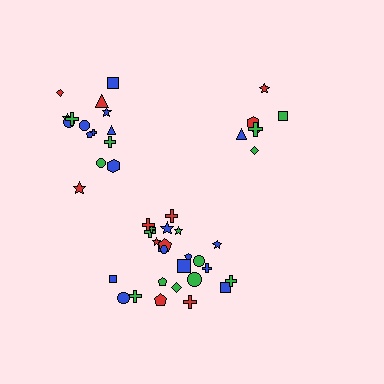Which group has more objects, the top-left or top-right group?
The top-left group.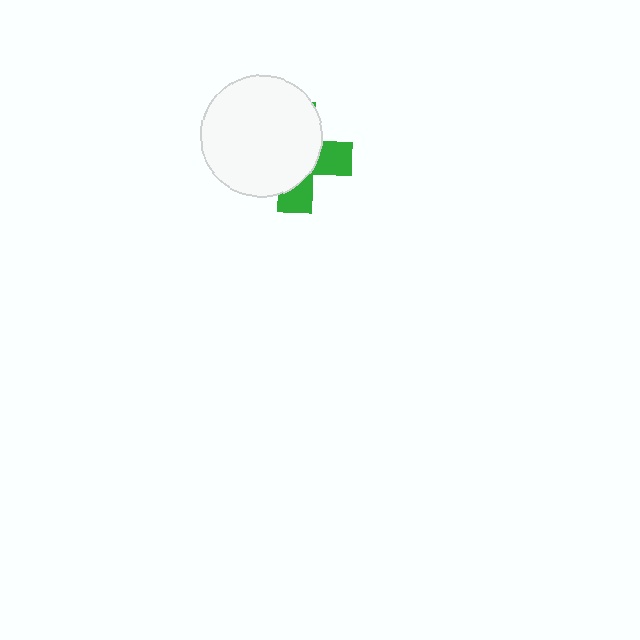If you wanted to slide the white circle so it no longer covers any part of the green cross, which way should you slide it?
Slide it left — that is the most direct way to separate the two shapes.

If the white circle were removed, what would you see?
You would see the complete green cross.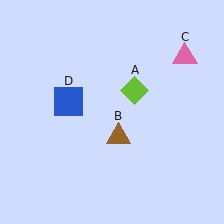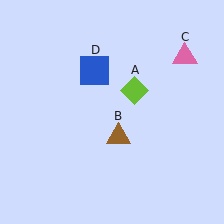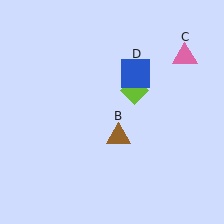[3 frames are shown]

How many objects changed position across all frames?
1 object changed position: blue square (object D).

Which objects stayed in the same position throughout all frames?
Lime diamond (object A) and brown triangle (object B) and pink triangle (object C) remained stationary.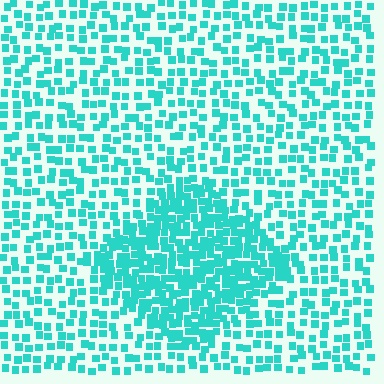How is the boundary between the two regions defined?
The boundary is defined by a change in element density (approximately 2.1x ratio). All elements are the same color, size, and shape.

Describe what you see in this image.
The image contains small cyan elements arranged at two different densities. A diamond-shaped region is visible where the elements are more densely packed than the surrounding area.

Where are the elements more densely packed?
The elements are more densely packed inside the diamond boundary.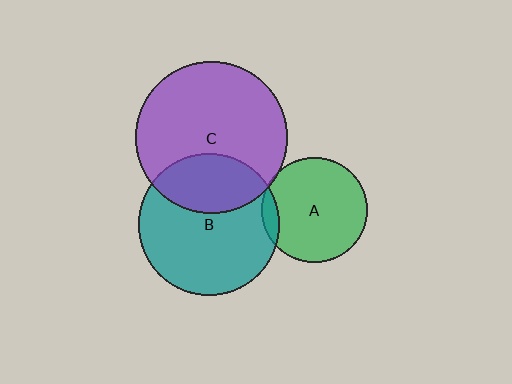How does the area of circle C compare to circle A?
Approximately 2.1 times.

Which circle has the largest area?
Circle C (purple).